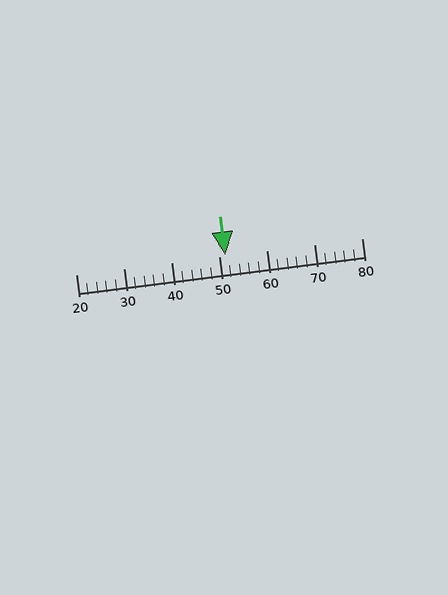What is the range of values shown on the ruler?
The ruler shows values from 20 to 80.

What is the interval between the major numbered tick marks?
The major tick marks are spaced 10 units apart.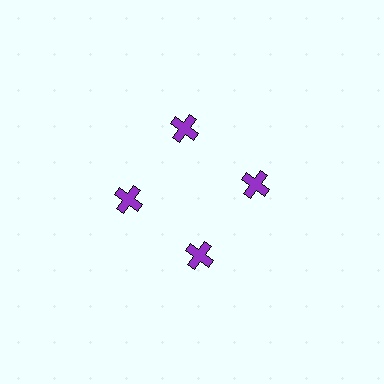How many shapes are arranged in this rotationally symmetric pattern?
There are 4 shapes, arranged in 4 groups of 1.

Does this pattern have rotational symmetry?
Yes, this pattern has 4-fold rotational symmetry. It looks the same after rotating 90 degrees around the center.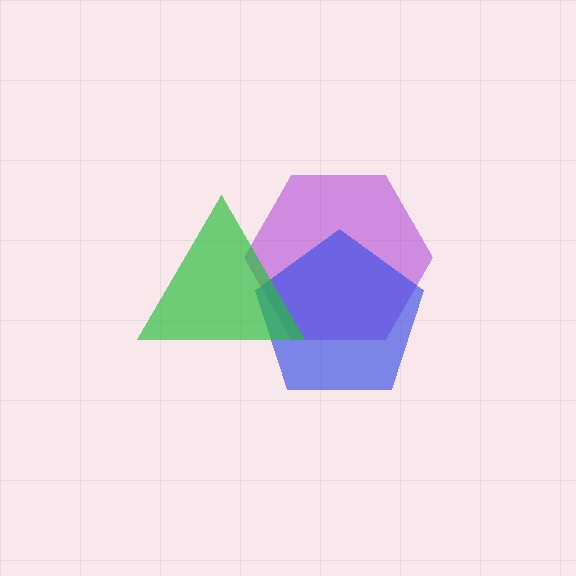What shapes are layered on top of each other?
The layered shapes are: a purple hexagon, a blue pentagon, a green triangle.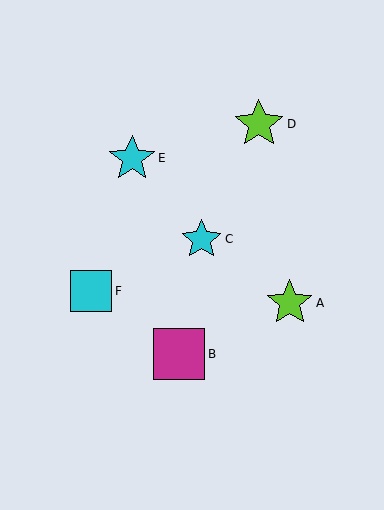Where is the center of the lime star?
The center of the lime star is at (259, 124).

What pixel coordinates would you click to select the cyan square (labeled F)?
Click at (91, 291) to select the cyan square F.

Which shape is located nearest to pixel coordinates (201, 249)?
The cyan star (labeled C) at (201, 239) is nearest to that location.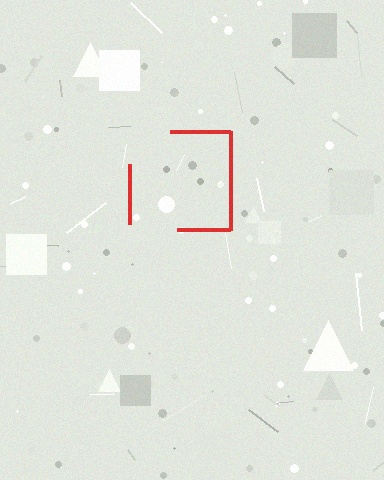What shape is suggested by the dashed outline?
The dashed outline suggests a square.